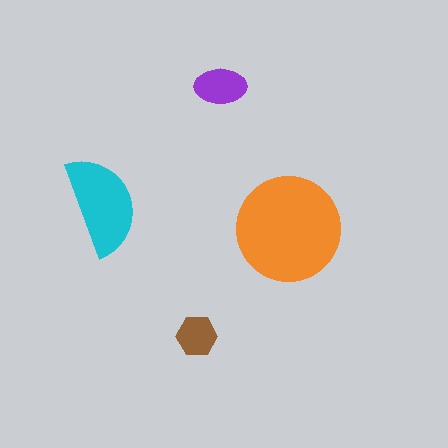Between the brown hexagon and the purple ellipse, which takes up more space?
The purple ellipse.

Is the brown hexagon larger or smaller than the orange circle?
Smaller.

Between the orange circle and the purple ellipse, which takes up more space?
The orange circle.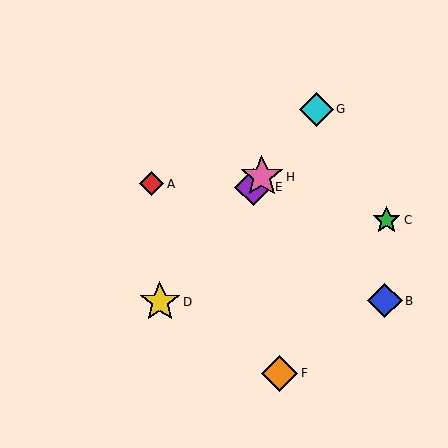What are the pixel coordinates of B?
Object B is at (385, 301).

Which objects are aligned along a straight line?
Objects D, E, G, H are aligned along a straight line.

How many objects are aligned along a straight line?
4 objects (D, E, G, H) are aligned along a straight line.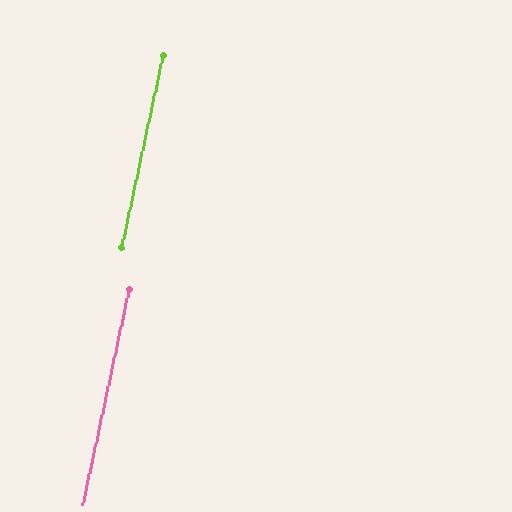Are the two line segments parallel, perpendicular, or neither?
Parallel — their directions differ by only 0.2°.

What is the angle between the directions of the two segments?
Approximately 0 degrees.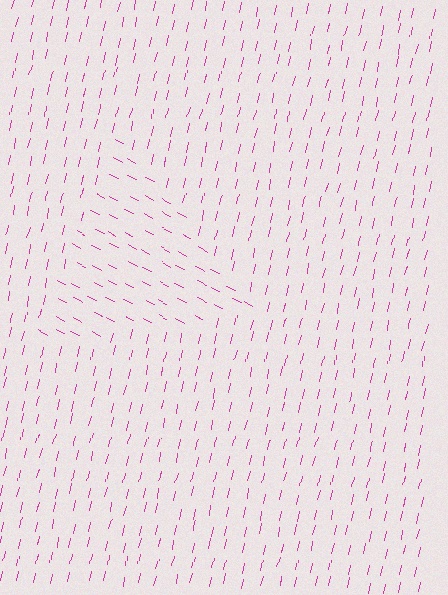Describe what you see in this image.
The image is filled with small magenta line segments. A triangle region in the image has lines oriented differently from the surrounding lines, creating a visible texture boundary.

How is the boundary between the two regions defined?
The boundary is defined purely by a change in line orientation (approximately 75 degrees difference). All lines are the same color and thickness.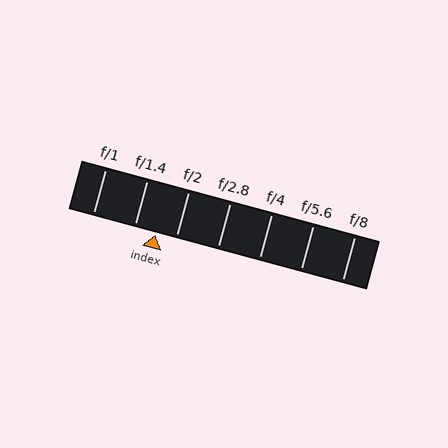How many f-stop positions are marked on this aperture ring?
There are 7 f-stop positions marked.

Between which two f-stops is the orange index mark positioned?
The index mark is between f/1.4 and f/2.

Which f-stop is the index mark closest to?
The index mark is closest to f/2.